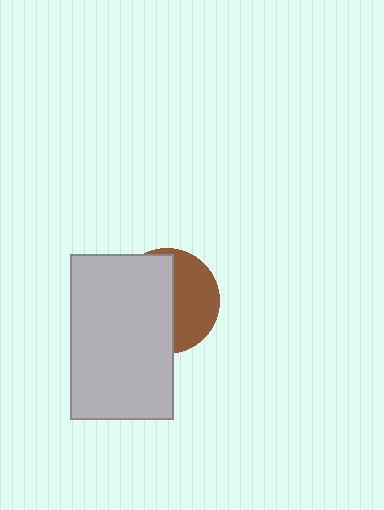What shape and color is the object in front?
The object in front is a light gray rectangle.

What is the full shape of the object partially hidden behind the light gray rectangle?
The partially hidden object is a brown circle.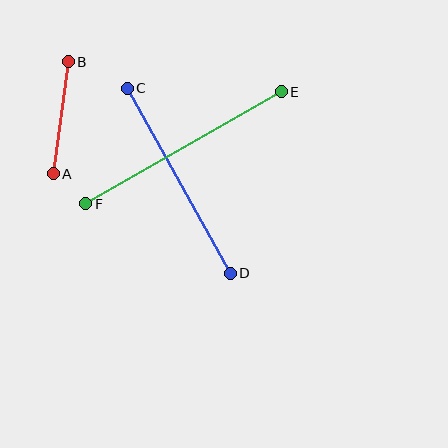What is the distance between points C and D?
The distance is approximately 212 pixels.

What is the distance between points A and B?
The distance is approximately 113 pixels.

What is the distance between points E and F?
The distance is approximately 225 pixels.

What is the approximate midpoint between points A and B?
The midpoint is at approximately (61, 118) pixels.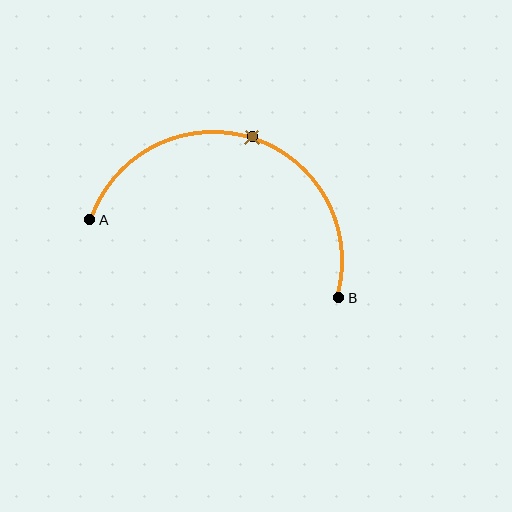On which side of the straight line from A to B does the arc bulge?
The arc bulges above the straight line connecting A and B.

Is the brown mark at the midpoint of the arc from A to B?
Yes. The brown mark lies on the arc at equal arc-length from both A and B — it is the arc midpoint.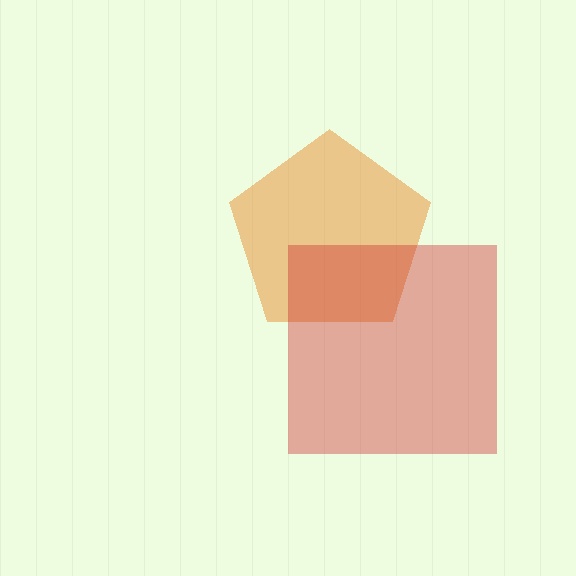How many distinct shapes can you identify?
There are 2 distinct shapes: an orange pentagon, a red square.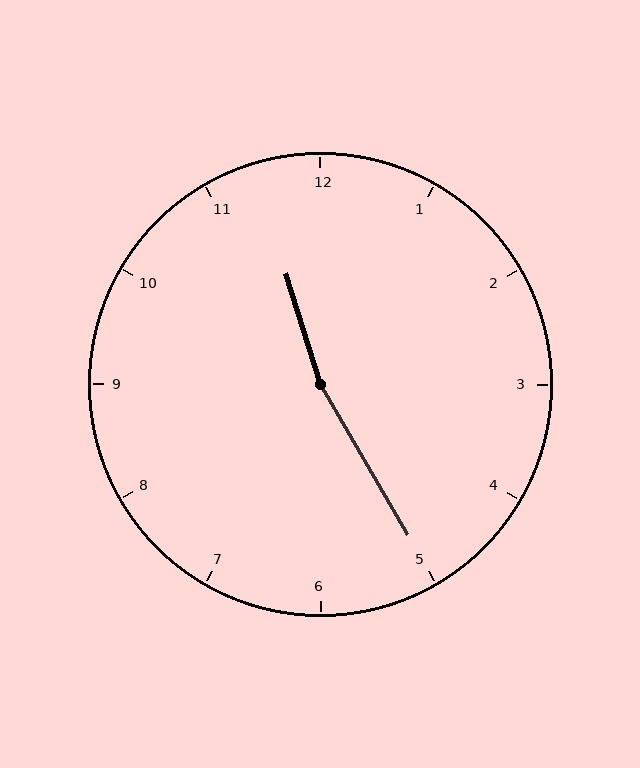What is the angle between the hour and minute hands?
Approximately 168 degrees.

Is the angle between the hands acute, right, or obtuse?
It is obtuse.